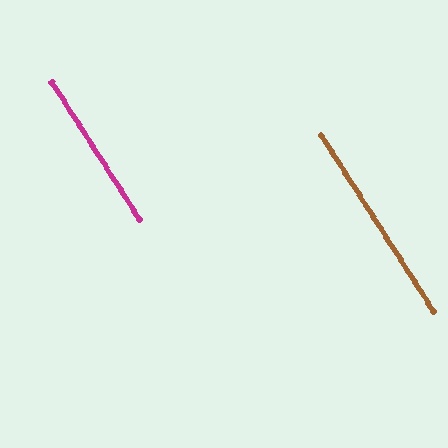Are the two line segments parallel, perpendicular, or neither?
Parallel — their directions differ by only 0.1°.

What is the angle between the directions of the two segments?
Approximately 0 degrees.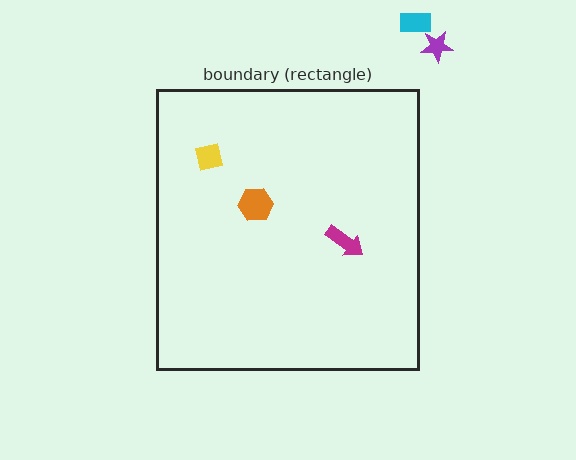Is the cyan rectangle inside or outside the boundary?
Outside.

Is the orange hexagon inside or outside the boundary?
Inside.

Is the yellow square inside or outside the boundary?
Inside.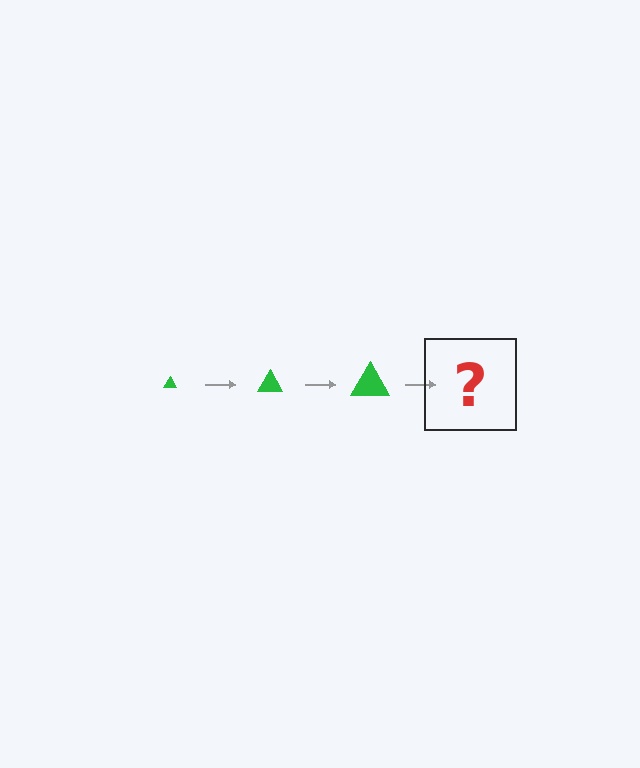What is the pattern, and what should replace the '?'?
The pattern is that the triangle gets progressively larger each step. The '?' should be a green triangle, larger than the previous one.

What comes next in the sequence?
The next element should be a green triangle, larger than the previous one.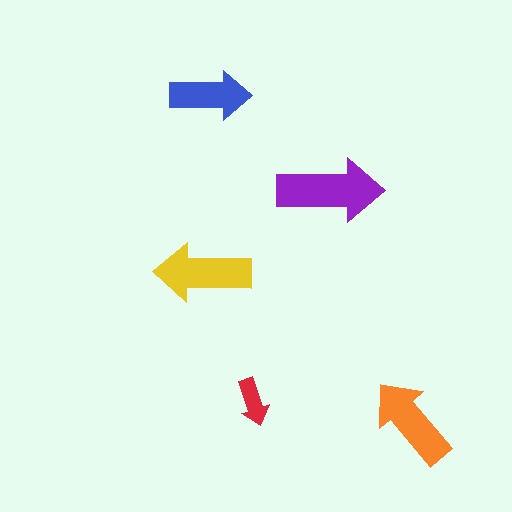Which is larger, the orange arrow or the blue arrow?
The orange one.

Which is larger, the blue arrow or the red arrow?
The blue one.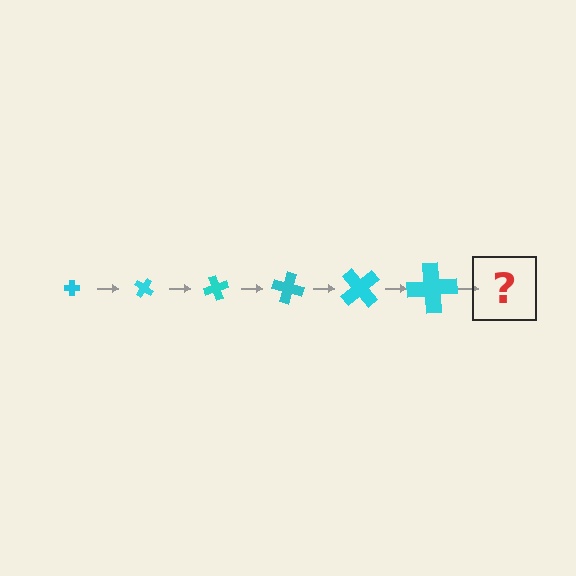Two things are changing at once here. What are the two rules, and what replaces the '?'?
The two rules are that the cross grows larger each step and it rotates 35 degrees each step. The '?' should be a cross, larger than the previous one and rotated 210 degrees from the start.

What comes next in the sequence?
The next element should be a cross, larger than the previous one and rotated 210 degrees from the start.